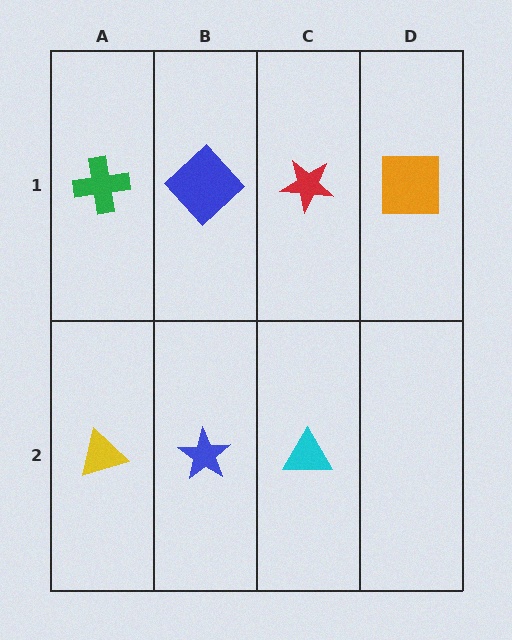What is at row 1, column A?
A green cross.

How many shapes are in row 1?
4 shapes.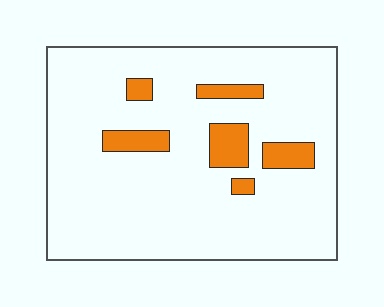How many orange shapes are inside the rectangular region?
6.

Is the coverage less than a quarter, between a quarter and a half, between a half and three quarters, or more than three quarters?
Less than a quarter.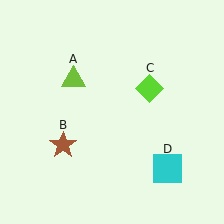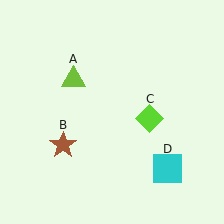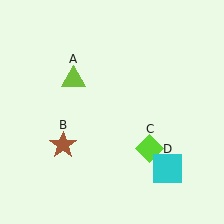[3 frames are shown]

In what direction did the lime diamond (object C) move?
The lime diamond (object C) moved down.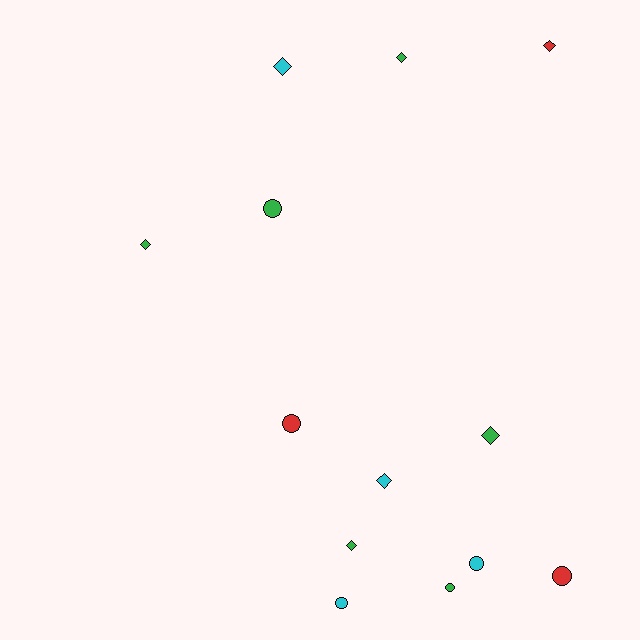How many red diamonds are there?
There is 1 red diamond.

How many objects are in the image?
There are 13 objects.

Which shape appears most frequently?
Diamond, with 7 objects.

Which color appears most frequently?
Green, with 6 objects.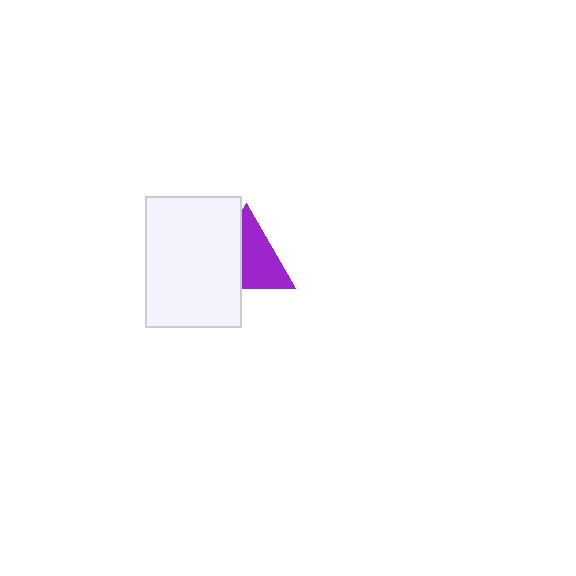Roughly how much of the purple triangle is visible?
About half of it is visible (roughly 59%).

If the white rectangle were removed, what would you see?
You would see the complete purple triangle.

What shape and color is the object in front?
The object in front is a white rectangle.